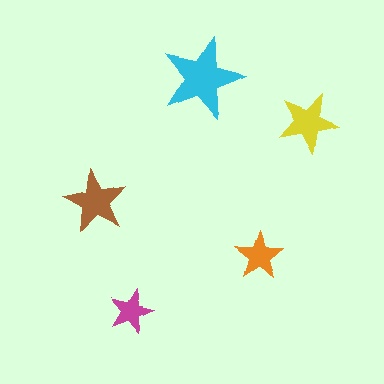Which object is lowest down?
The magenta star is bottommost.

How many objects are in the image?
There are 5 objects in the image.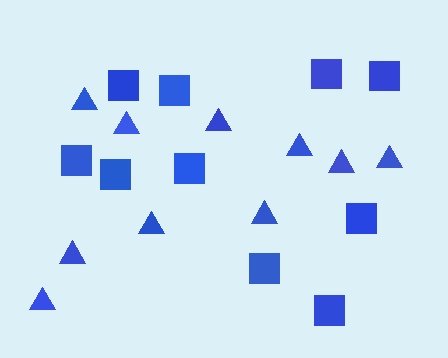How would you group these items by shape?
There are 2 groups: one group of squares (10) and one group of triangles (10).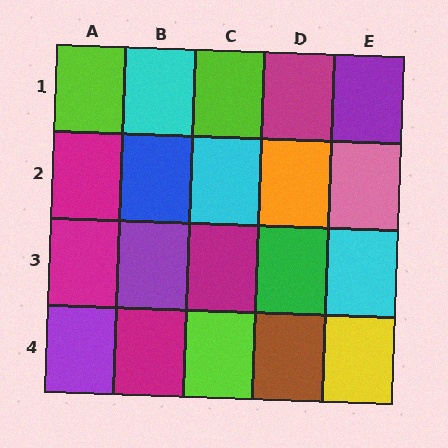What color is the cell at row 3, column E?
Cyan.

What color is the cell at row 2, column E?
Pink.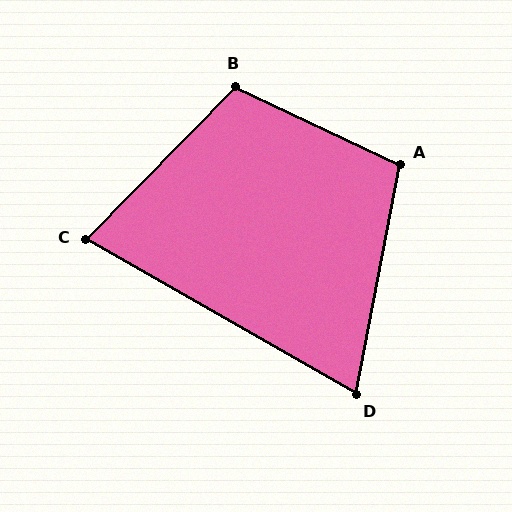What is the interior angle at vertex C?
Approximately 75 degrees (acute).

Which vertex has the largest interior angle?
B, at approximately 109 degrees.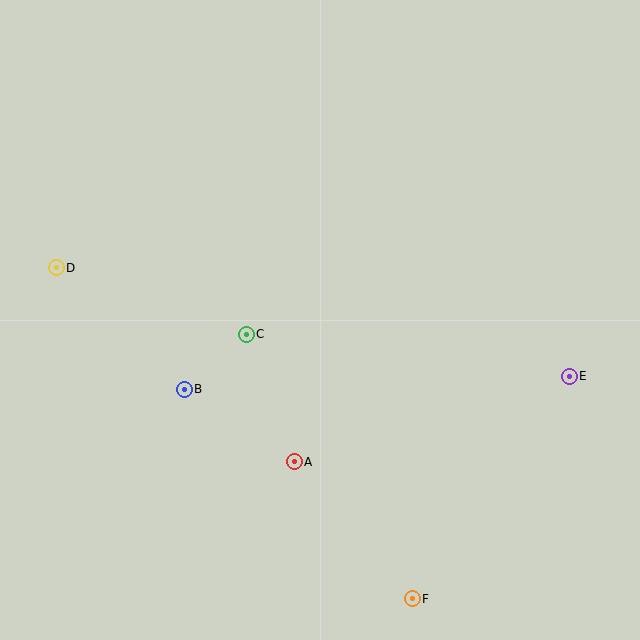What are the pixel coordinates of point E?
Point E is at (569, 376).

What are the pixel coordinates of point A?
Point A is at (294, 462).